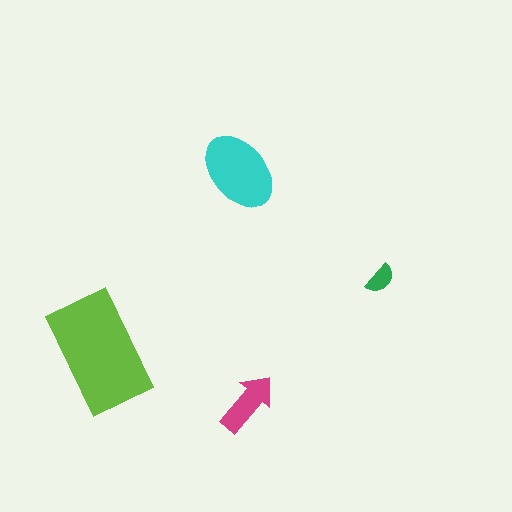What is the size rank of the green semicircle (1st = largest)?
4th.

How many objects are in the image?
There are 4 objects in the image.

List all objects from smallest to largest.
The green semicircle, the magenta arrow, the cyan ellipse, the lime rectangle.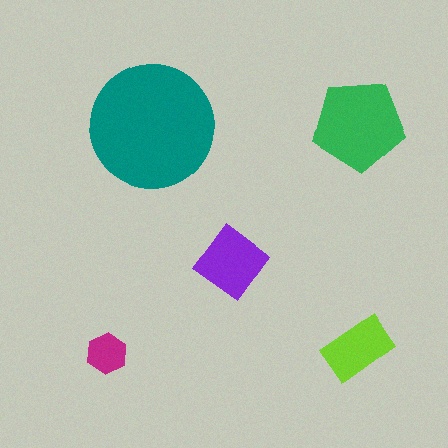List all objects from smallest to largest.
The magenta hexagon, the lime rectangle, the purple diamond, the green pentagon, the teal circle.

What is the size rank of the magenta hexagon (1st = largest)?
5th.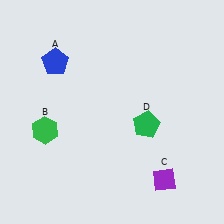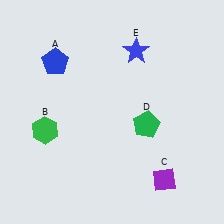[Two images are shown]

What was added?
A blue star (E) was added in Image 2.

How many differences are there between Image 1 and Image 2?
There is 1 difference between the two images.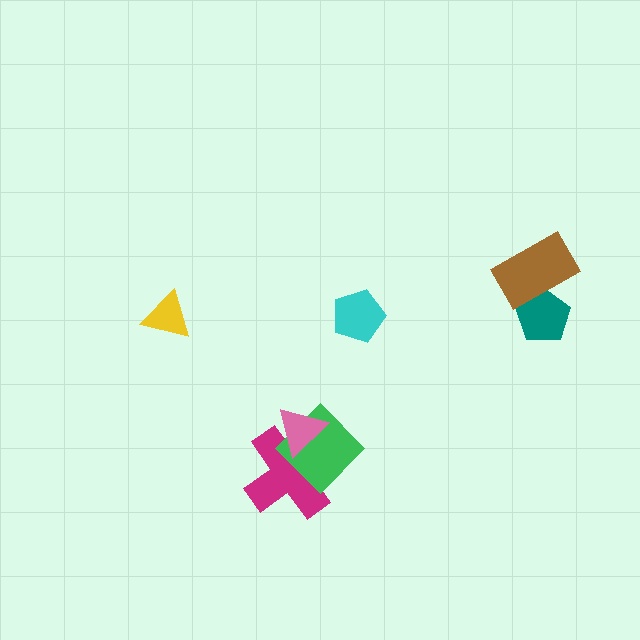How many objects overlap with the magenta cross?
2 objects overlap with the magenta cross.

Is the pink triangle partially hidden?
No, no other shape covers it.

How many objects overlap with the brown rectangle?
1 object overlaps with the brown rectangle.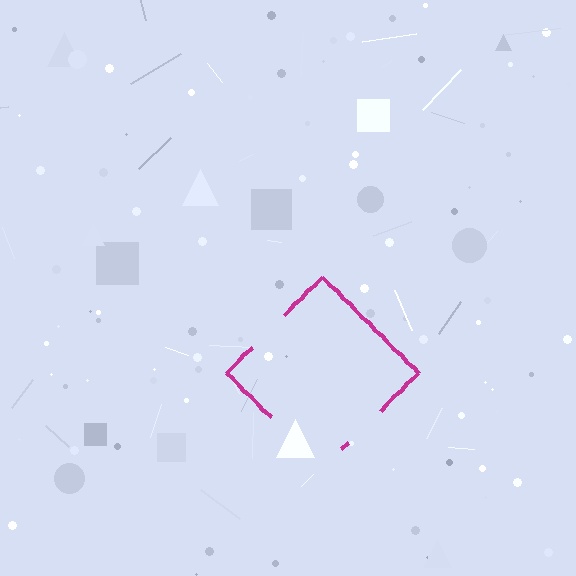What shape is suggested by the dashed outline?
The dashed outline suggests a diamond.